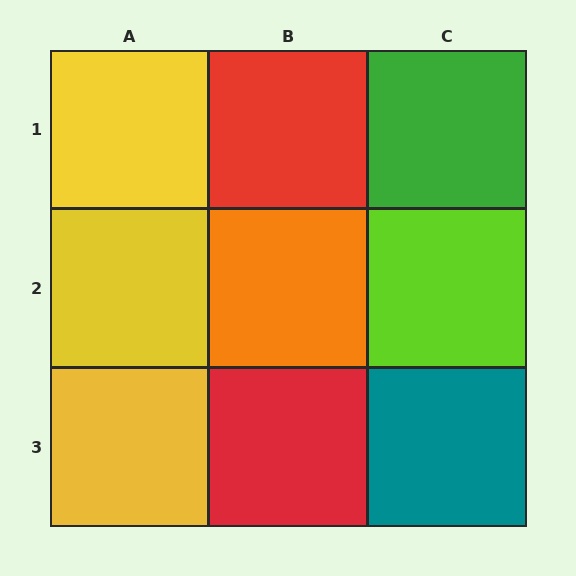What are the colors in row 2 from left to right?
Yellow, orange, lime.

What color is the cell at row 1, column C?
Green.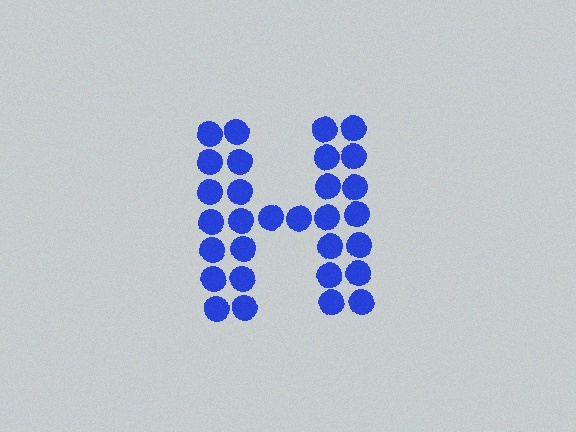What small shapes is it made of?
It is made of small circles.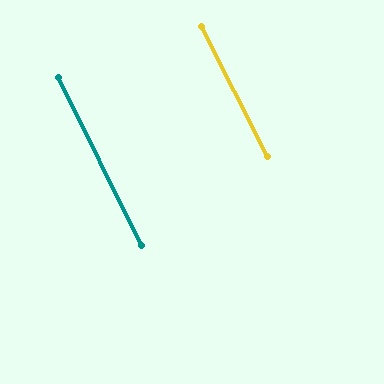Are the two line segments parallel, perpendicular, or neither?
Parallel — their directions differ by only 0.7°.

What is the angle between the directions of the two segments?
Approximately 1 degree.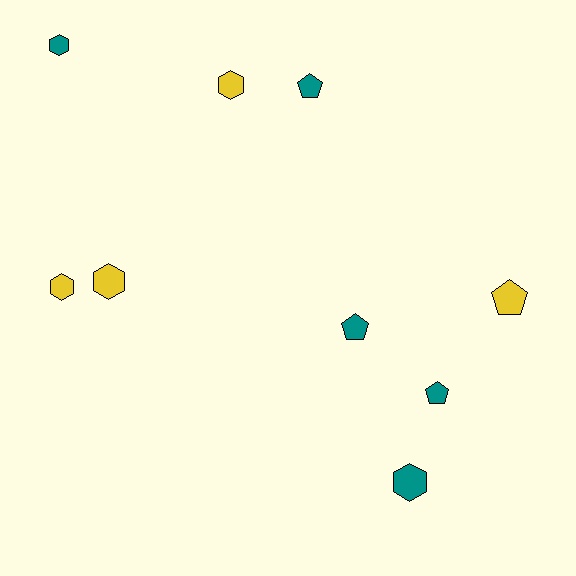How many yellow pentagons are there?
There is 1 yellow pentagon.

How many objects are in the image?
There are 9 objects.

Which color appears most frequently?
Teal, with 5 objects.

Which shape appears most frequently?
Hexagon, with 5 objects.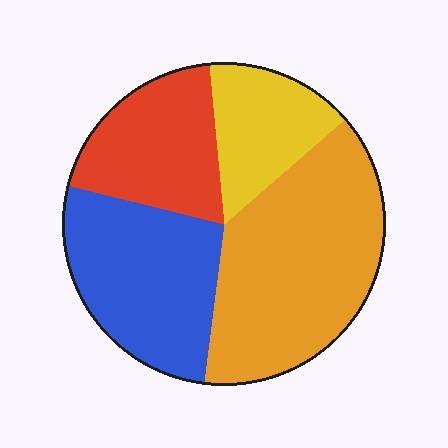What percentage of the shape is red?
Red covers 20% of the shape.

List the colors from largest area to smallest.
From largest to smallest: orange, blue, red, yellow.